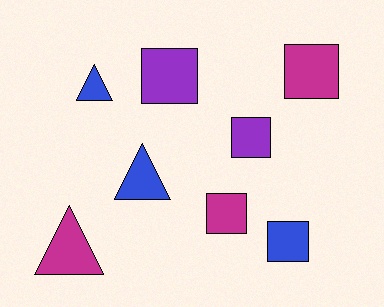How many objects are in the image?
There are 8 objects.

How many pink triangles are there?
There are no pink triangles.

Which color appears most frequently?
Blue, with 3 objects.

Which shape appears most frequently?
Square, with 5 objects.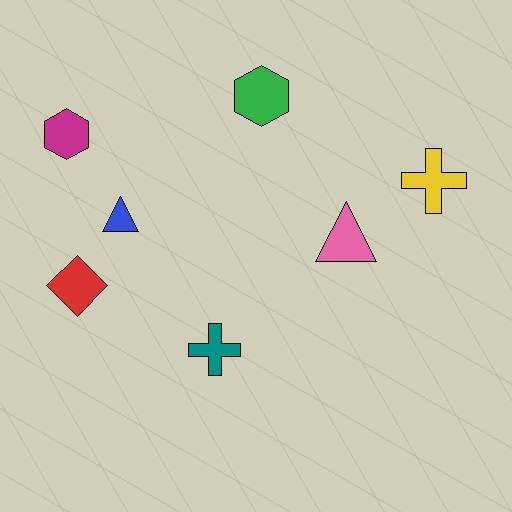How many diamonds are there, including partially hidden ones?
There is 1 diamond.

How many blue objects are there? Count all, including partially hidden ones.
There is 1 blue object.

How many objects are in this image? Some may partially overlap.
There are 7 objects.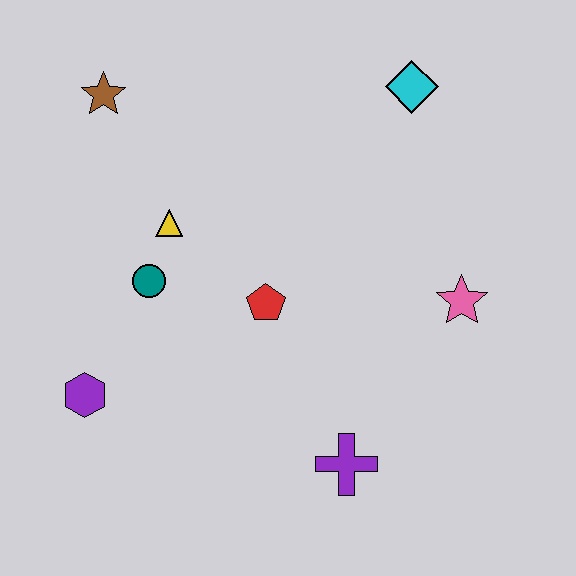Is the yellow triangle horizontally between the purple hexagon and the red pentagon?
Yes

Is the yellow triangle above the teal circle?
Yes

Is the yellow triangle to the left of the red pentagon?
Yes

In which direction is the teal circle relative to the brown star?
The teal circle is below the brown star.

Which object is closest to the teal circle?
The yellow triangle is closest to the teal circle.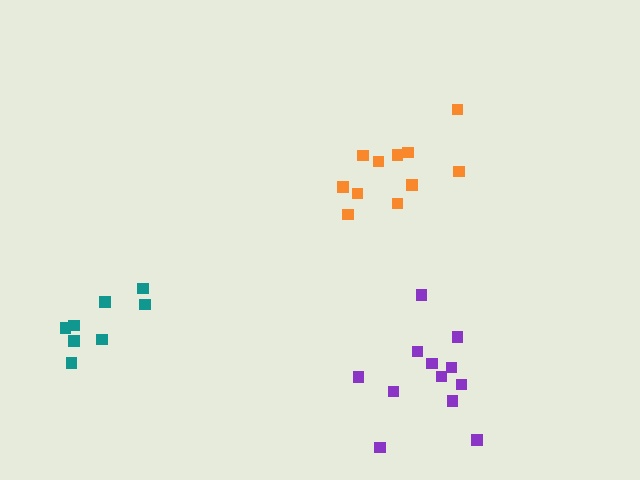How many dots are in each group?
Group 1: 11 dots, Group 2: 8 dots, Group 3: 12 dots (31 total).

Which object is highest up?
The orange cluster is topmost.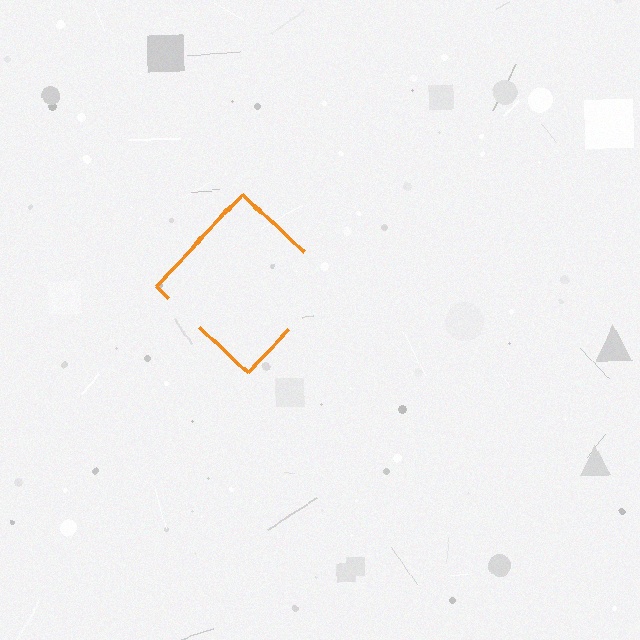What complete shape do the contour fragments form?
The contour fragments form a diamond.